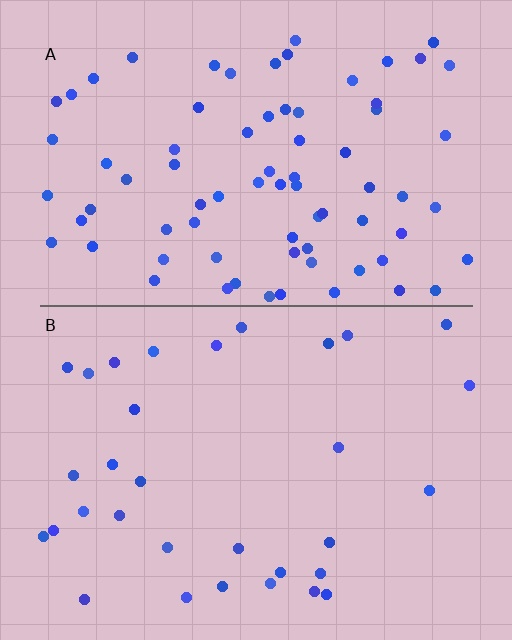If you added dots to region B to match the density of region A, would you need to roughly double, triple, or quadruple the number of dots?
Approximately double.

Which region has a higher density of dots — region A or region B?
A (the top).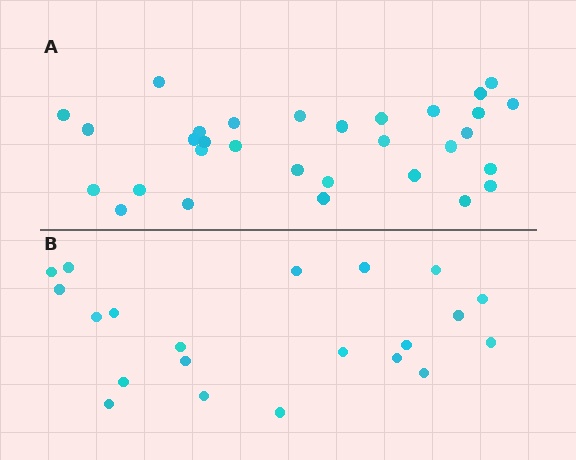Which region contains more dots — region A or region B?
Region A (the top region) has more dots.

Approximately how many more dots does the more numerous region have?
Region A has roughly 10 or so more dots than region B.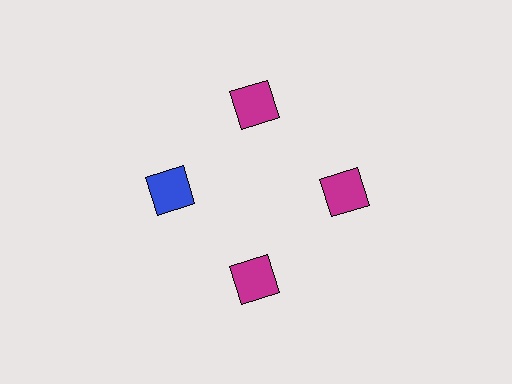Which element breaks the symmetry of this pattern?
The blue square at roughly the 9 o'clock position breaks the symmetry. All other shapes are magenta squares.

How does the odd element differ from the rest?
It has a different color: blue instead of magenta.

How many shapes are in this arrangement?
There are 4 shapes arranged in a ring pattern.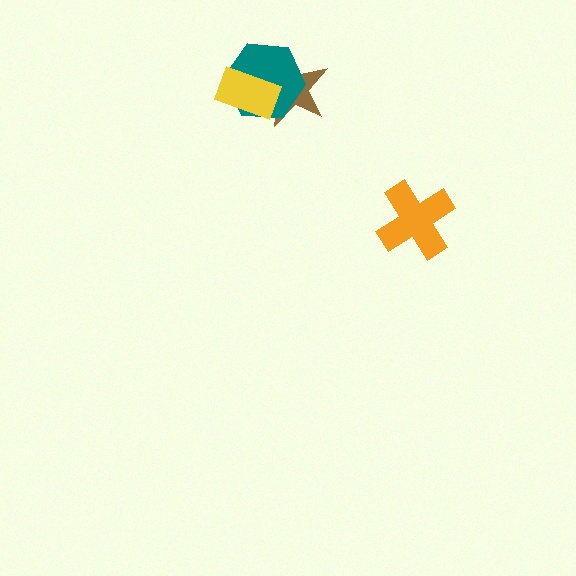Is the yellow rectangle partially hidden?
No, no other shape covers it.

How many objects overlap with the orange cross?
0 objects overlap with the orange cross.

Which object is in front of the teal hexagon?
The yellow rectangle is in front of the teal hexagon.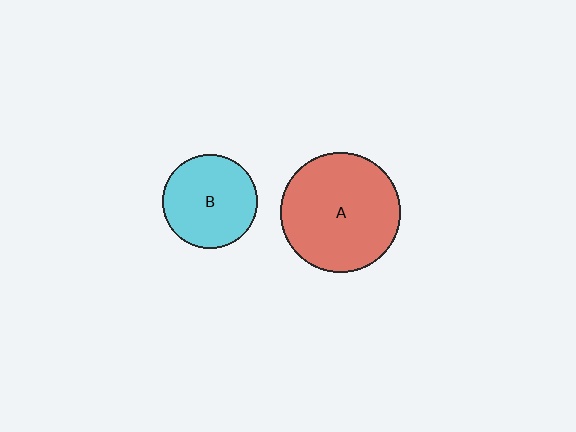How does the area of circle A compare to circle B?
Approximately 1.6 times.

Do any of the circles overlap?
No, none of the circles overlap.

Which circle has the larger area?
Circle A (red).